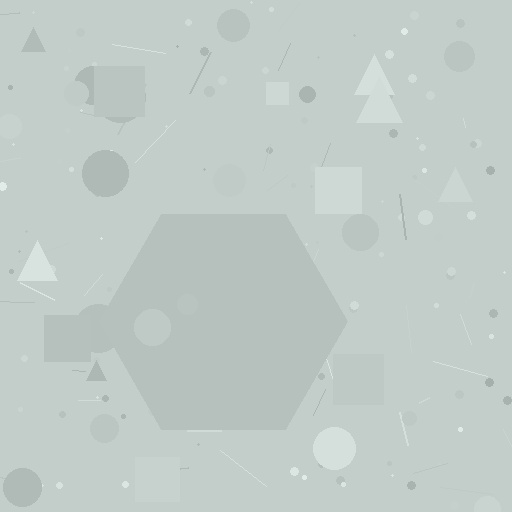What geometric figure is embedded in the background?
A hexagon is embedded in the background.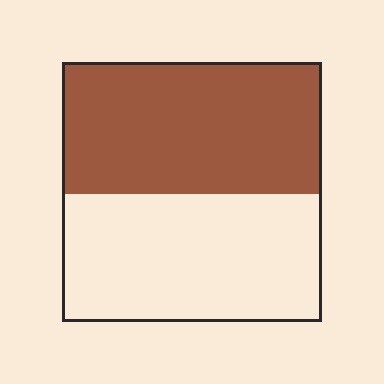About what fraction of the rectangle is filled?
About one half (1/2).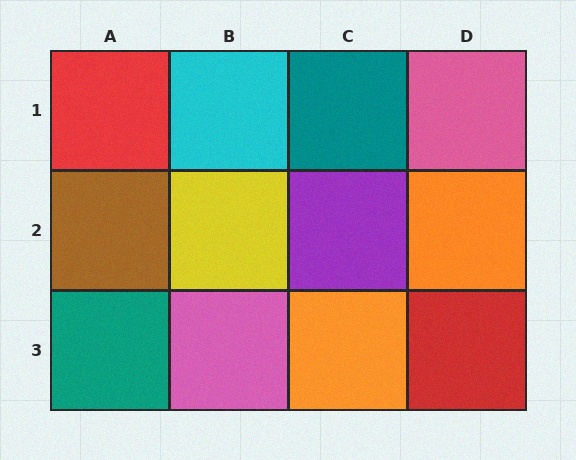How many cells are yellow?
1 cell is yellow.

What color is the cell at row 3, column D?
Red.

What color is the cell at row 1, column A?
Red.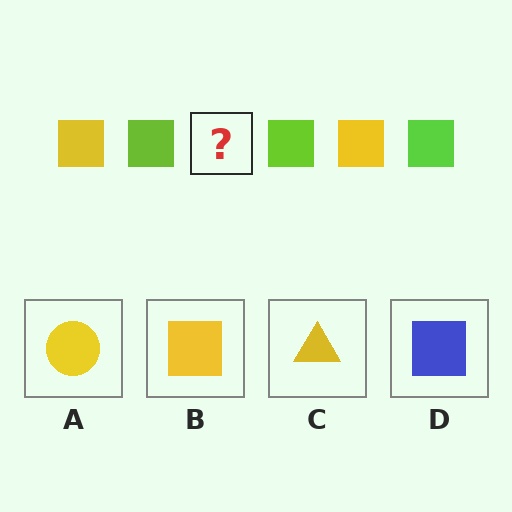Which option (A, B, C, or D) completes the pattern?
B.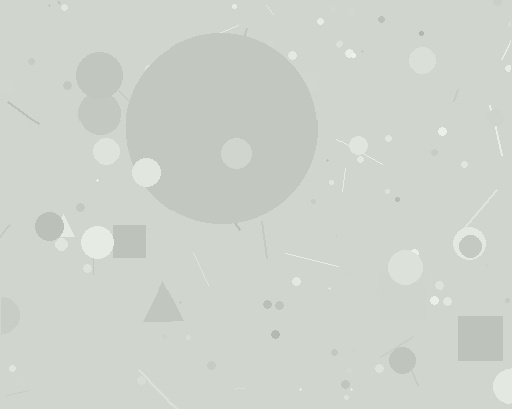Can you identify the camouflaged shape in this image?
The camouflaged shape is a circle.